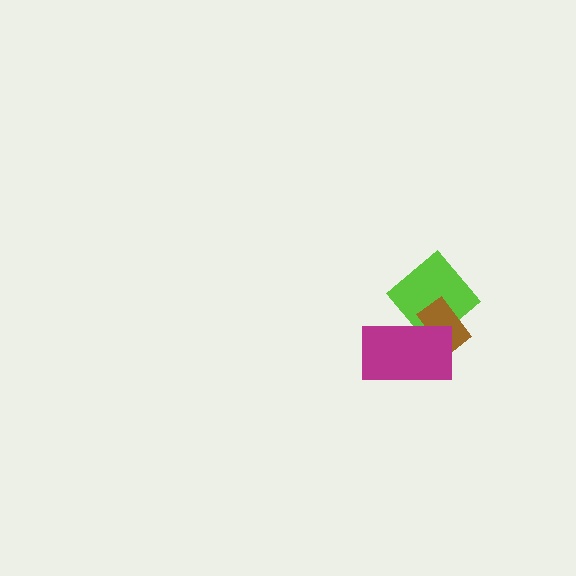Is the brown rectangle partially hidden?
Yes, it is partially covered by another shape.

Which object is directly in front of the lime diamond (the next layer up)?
The brown rectangle is directly in front of the lime diamond.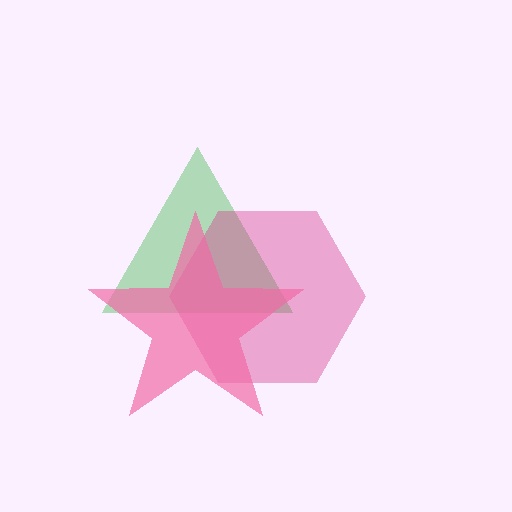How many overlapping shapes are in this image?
There are 3 overlapping shapes in the image.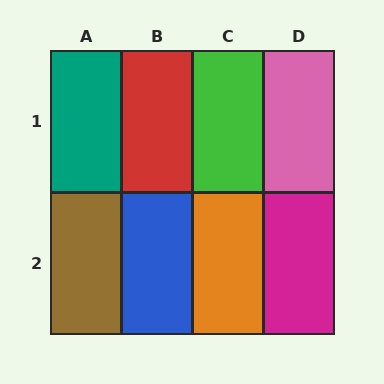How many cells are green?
1 cell is green.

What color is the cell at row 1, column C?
Green.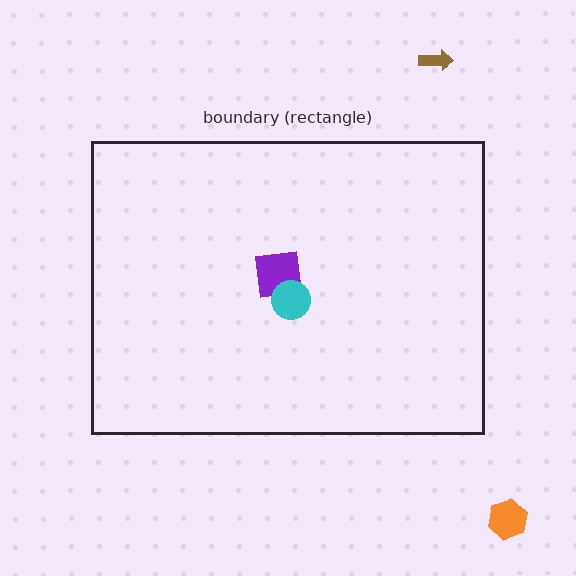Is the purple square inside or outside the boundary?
Inside.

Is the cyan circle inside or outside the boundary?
Inside.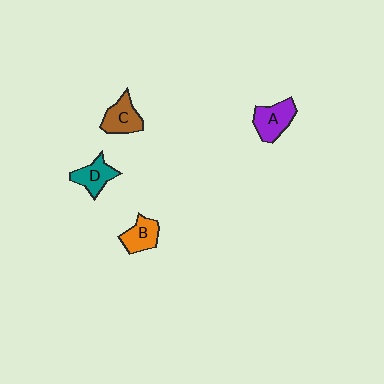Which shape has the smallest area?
Shape D (teal).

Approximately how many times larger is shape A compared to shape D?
Approximately 1.2 times.